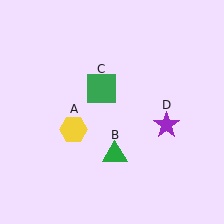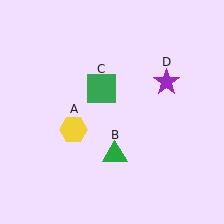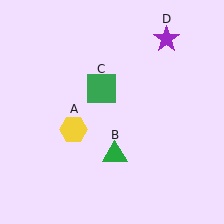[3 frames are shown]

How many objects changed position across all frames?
1 object changed position: purple star (object D).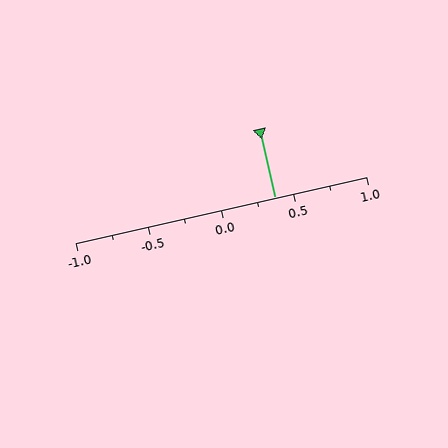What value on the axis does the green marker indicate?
The marker indicates approximately 0.38.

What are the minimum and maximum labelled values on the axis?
The axis runs from -1.0 to 1.0.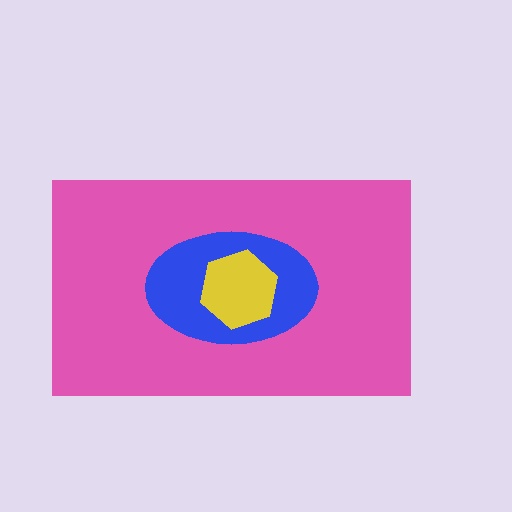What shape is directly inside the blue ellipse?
The yellow hexagon.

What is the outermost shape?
The pink rectangle.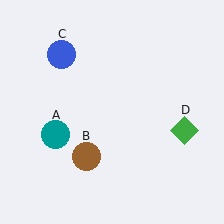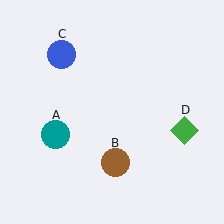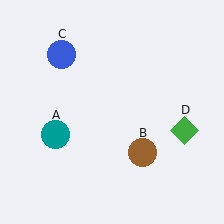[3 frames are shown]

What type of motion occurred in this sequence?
The brown circle (object B) rotated counterclockwise around the center of the scene.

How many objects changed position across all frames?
1 object changed position: brown circle (object B).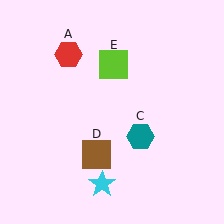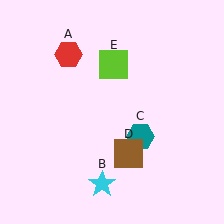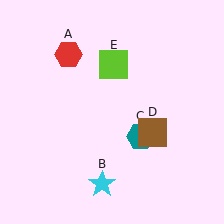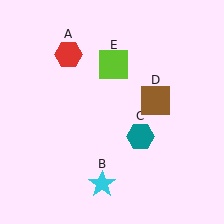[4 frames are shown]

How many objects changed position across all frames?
1 object changed position: brown square (object D).